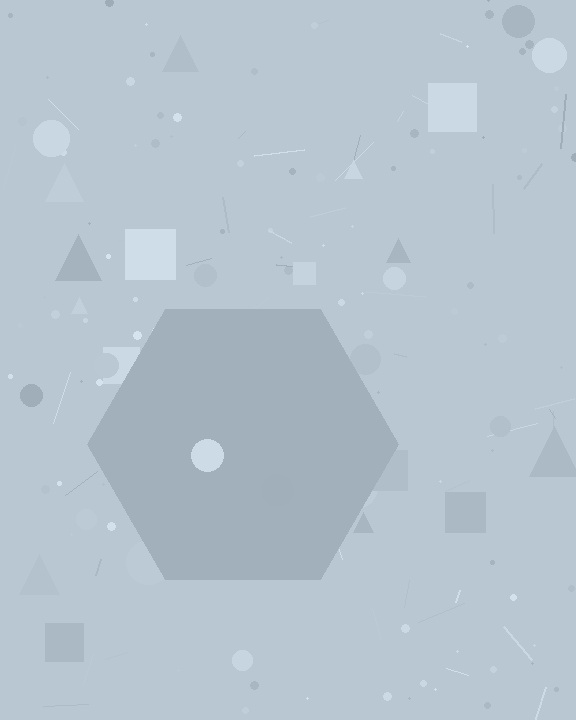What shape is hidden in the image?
A hexagon is hidden in the image.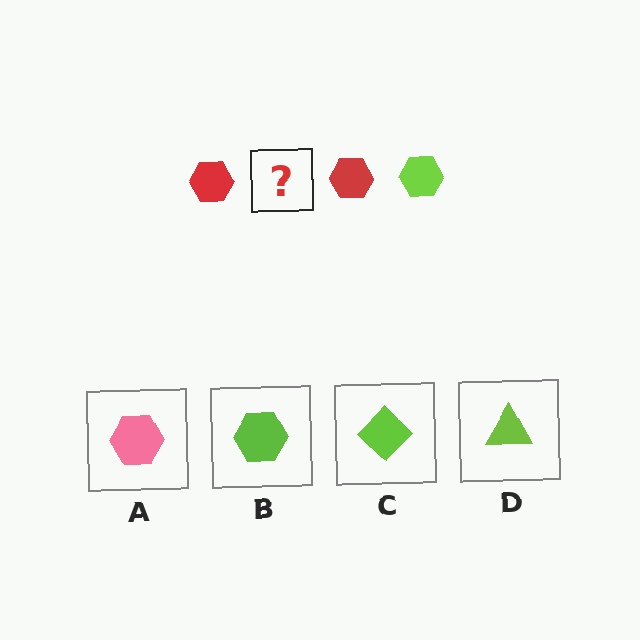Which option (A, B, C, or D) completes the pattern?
B.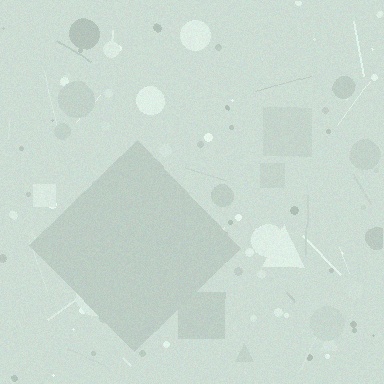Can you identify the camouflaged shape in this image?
The camouflaged shape is a diamond.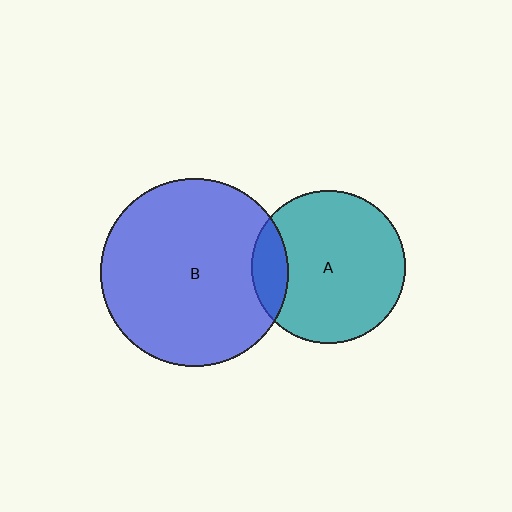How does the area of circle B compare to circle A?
Approximately 1.5 times.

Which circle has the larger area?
Circle B (blue).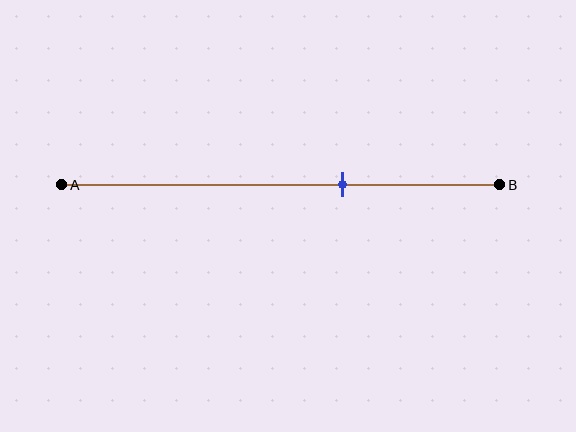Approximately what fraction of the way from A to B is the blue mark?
The blue mark is approximately 65% of the way from A to B.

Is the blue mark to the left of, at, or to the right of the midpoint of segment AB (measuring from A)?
The blue mark is to the right of the midpoint of segment AB.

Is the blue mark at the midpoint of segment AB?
No, the mark is at about 65% from A, not at the 50% midpoint.